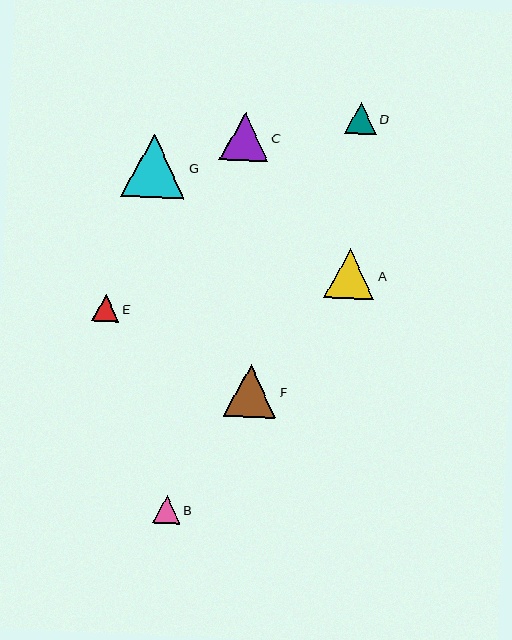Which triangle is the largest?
Triangle G is the largest with a size of approximately 64 pixels.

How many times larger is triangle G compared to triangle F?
Triangle G is approximately 1.2 times the size of triangle F.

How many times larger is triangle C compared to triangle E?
Triangle C is approximately 1.8 times the size of triangle E.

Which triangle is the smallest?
Triangle E is the smallest with a size of approximately 28 pixels.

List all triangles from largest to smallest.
From largest to smallest: G, F, A, C, D, B, E.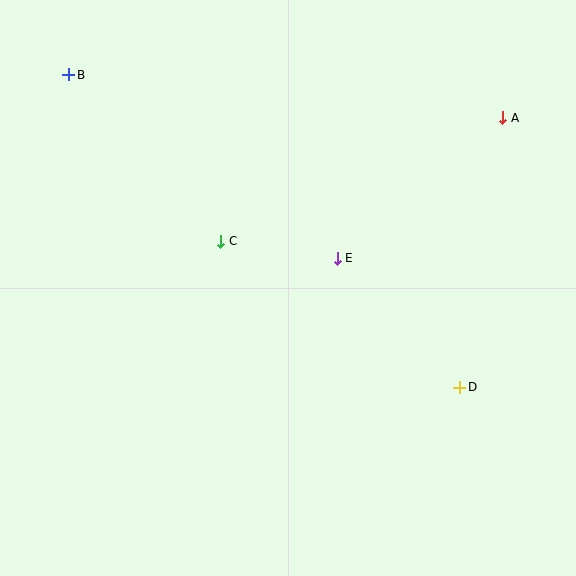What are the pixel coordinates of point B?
Point B is at (69, 75).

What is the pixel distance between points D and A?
The distance between D and A is 273 pixels.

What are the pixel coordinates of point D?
Point D is at (460, 387).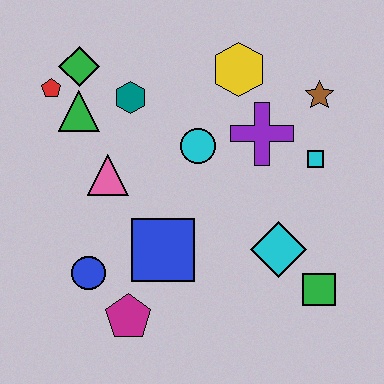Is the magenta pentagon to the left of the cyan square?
Yes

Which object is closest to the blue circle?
The magenta pentagon is closest to the blue circle.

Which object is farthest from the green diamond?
The green square is farthest from the green diamond.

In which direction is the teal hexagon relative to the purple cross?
The teal hexagon is to the left of the purple cross.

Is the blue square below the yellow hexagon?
Yes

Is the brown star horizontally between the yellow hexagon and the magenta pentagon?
No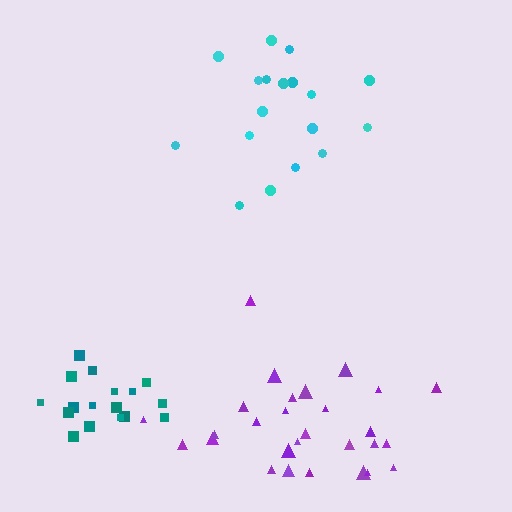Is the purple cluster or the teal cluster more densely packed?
Teal.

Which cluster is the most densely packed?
Teal.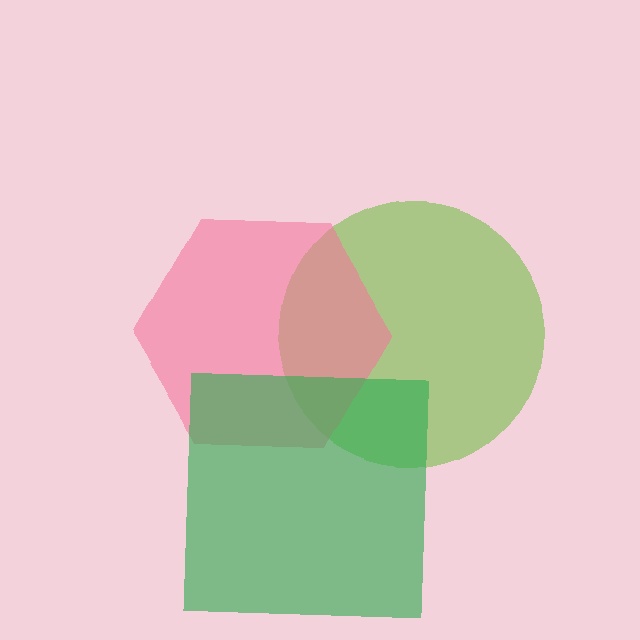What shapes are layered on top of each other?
The layered shapes are: a lime circle, a pink hexagon, a green square.